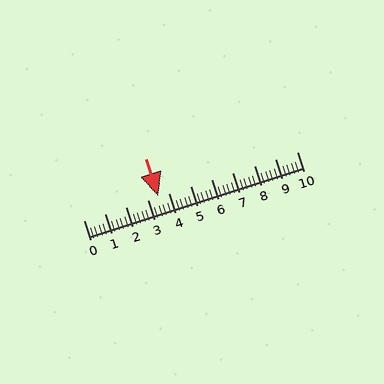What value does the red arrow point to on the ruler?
The red arrow points to approximately 3.5.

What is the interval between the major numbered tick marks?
The major tick marks are spaced 1 units apart.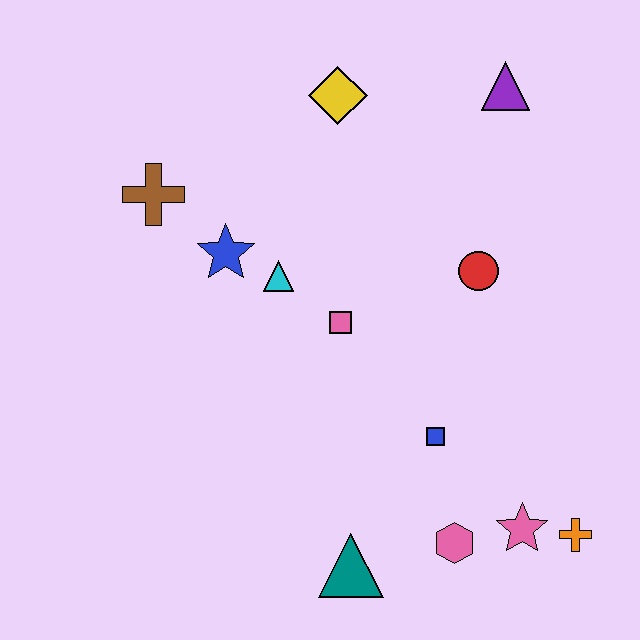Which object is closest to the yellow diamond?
The purple triangle is closest to the yellow diamond.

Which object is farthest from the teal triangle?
The purple triangle is farthest from the teal triangle.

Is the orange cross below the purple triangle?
Yes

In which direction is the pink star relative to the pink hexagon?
The pink star is to the right of the pink hexagon.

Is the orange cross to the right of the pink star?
Yes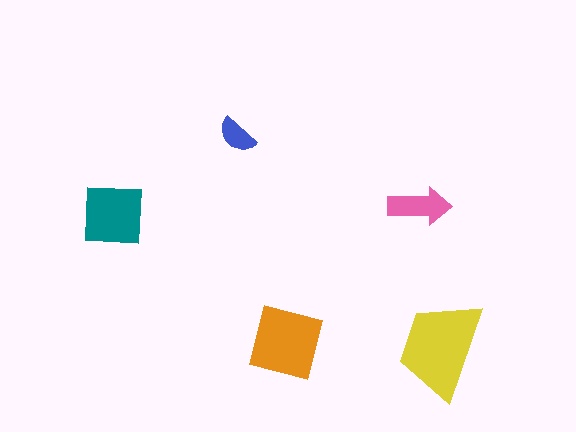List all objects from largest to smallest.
The yellow trapezoid, the orange square, the teal square, the pink arrow, the blue semicircle.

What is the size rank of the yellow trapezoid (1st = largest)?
1st.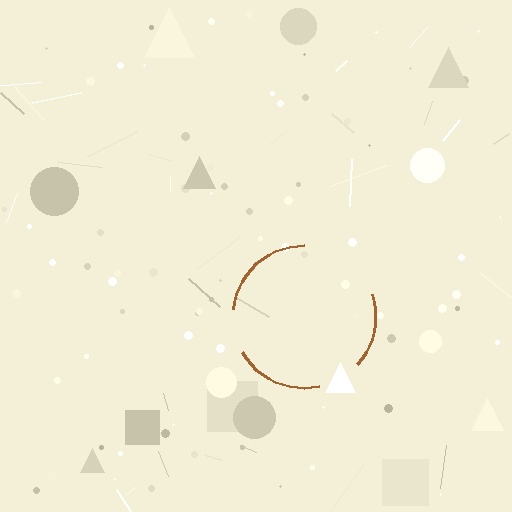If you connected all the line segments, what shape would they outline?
They would outline a circle.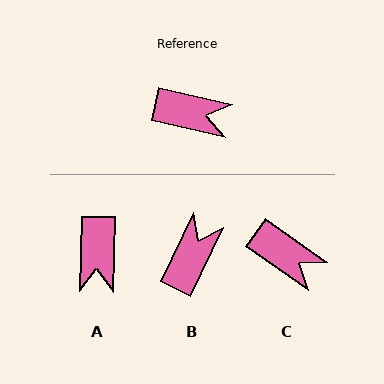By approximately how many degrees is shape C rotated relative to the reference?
Approximately 22 degrees clockwise.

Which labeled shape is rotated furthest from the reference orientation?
A, about 78 degrees away.